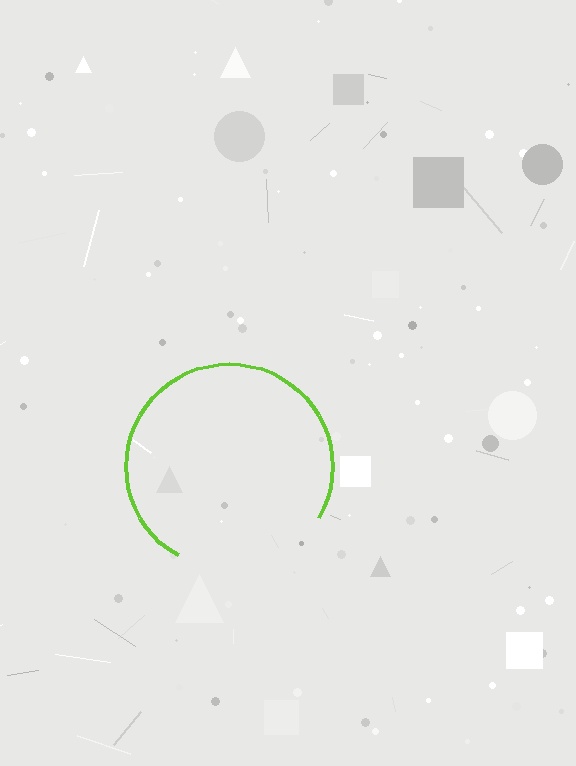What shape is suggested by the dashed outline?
The dashed outline suggests a circle.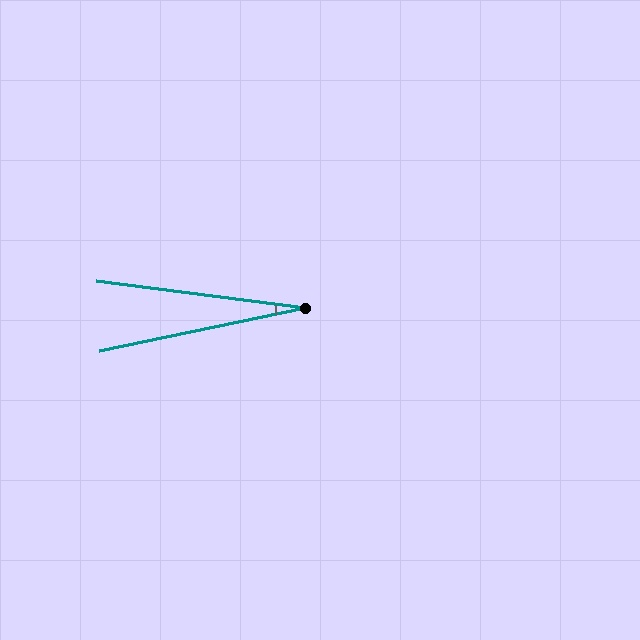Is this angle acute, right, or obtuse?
It is acute.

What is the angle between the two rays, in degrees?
Approximately 19 degrees.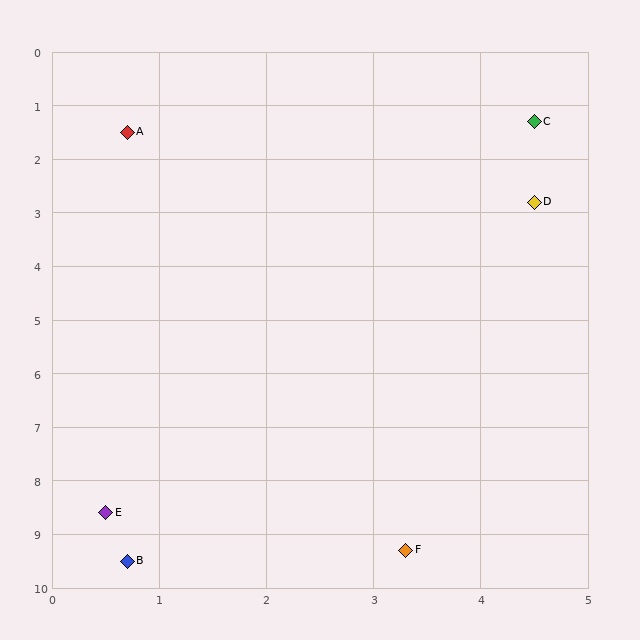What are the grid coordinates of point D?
Point D is at approximately (4.5, 2.8).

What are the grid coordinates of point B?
Point B is at approximately (0.7, 9.5).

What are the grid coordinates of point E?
Point E is at approximately (0.5, 8.6).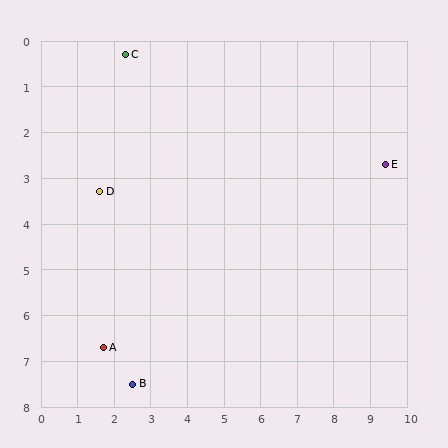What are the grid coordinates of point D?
Point D is at approximately (1.6, 3.3).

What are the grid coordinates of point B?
Point B is at approximately (2.5, 7.5).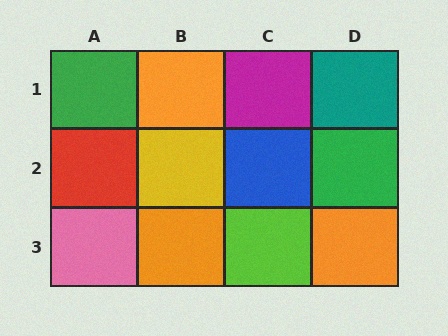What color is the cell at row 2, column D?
Green.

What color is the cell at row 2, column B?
Yellow.